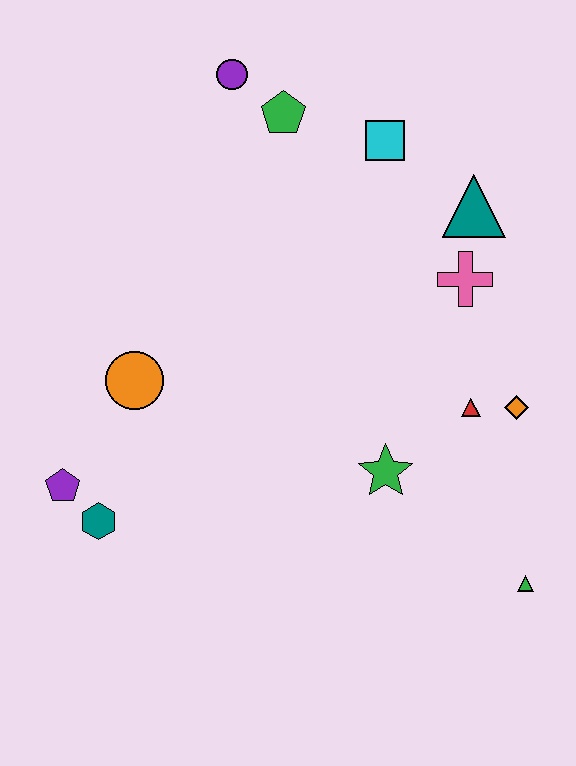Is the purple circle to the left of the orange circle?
No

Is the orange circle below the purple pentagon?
No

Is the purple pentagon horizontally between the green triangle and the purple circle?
No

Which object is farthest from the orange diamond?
The purple pentagon is farthest from the orange diamond.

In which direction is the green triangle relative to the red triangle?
The green triangle is below the red triangle.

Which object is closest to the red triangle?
The orange diamond is closest to the red triangle.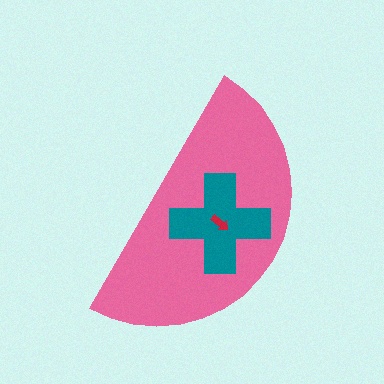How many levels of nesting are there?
3.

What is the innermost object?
The red arrow.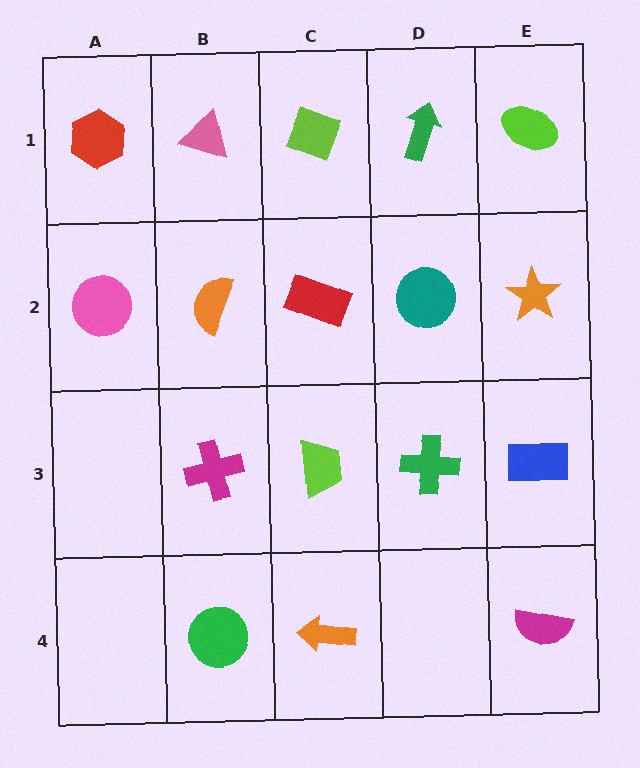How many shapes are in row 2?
5 shapes.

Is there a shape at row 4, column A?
No, that cell is empty.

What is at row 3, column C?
A lime trapezoid.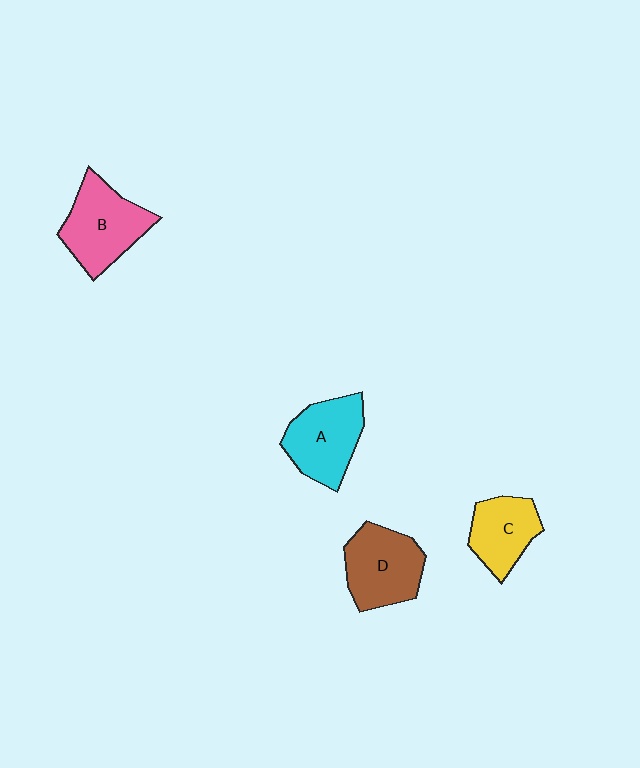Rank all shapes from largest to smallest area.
From largest to smallest: B (pink), D (brown), A (cyan), C (yellow).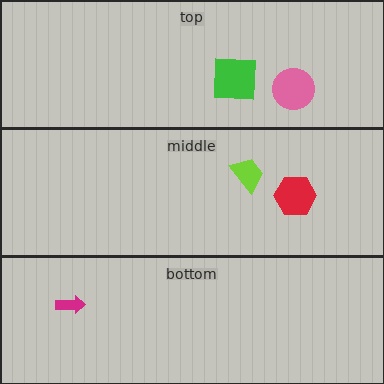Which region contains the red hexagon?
The middle region.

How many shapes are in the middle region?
2.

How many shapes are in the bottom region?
1.